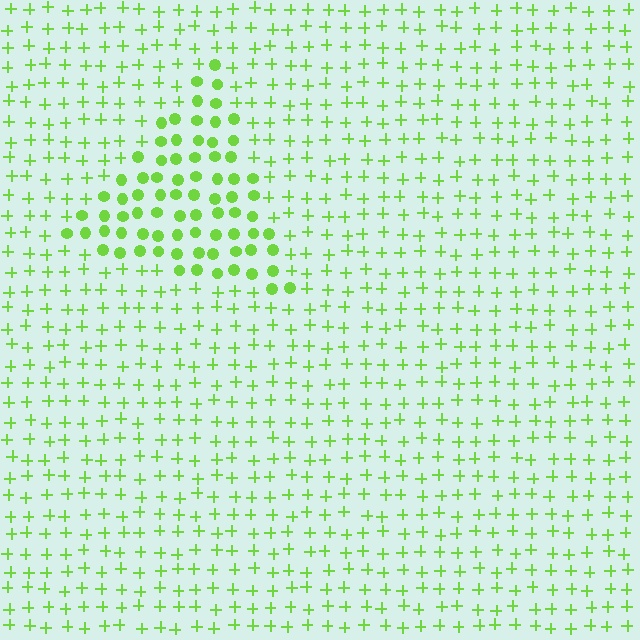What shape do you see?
I see a triangle.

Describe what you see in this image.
The image is filled with small lime elements arranged in a uniform grid. A triangle-shaped region contains circles, while the surrounding area contains plus signs. The boundary is defined purely by the change in element shape.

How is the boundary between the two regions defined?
The boundary is defined by a change in element shape: circles inside vs. plus signs outside. All elements share the same color and spacing.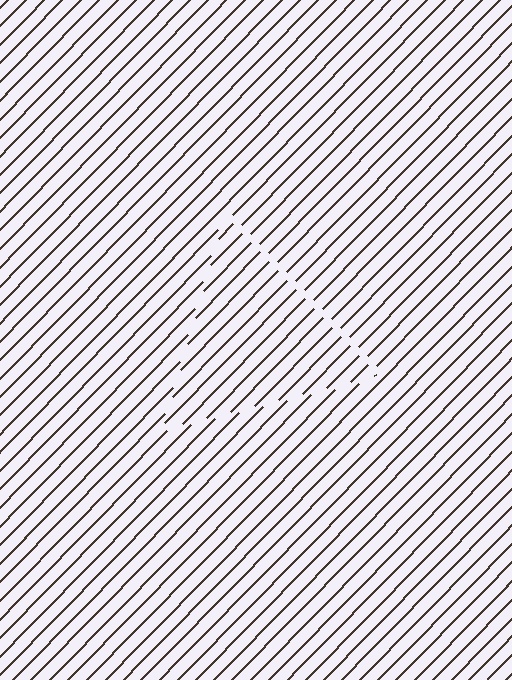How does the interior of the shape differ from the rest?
The interior of the shape contains the same grating, shifted by half a period — the contour is defined by the phase discontinuity where line-ends from the inner and outer gratings abut.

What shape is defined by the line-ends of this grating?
An illusory triangle. The interior of the shape contains the same grating, shifted by half a period — the contour is defined by the phase discontinuity where line-ends from the inner and outer gratings abut.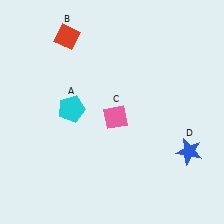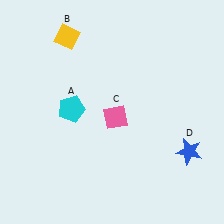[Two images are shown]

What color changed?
The diamond (B) changed from red in Image 1 to yellow in Image 2.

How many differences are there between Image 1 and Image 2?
There is 1 difference between the two images.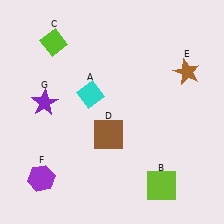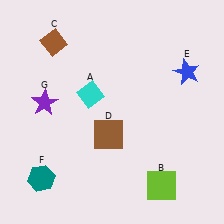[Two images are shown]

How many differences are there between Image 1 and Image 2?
There are 3 differences between the two images.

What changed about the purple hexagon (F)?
In Image 1, F is purple. In Image 2, it changed to teal.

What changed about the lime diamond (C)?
In Image 1, C is lime. In Image 2, it changed to brown.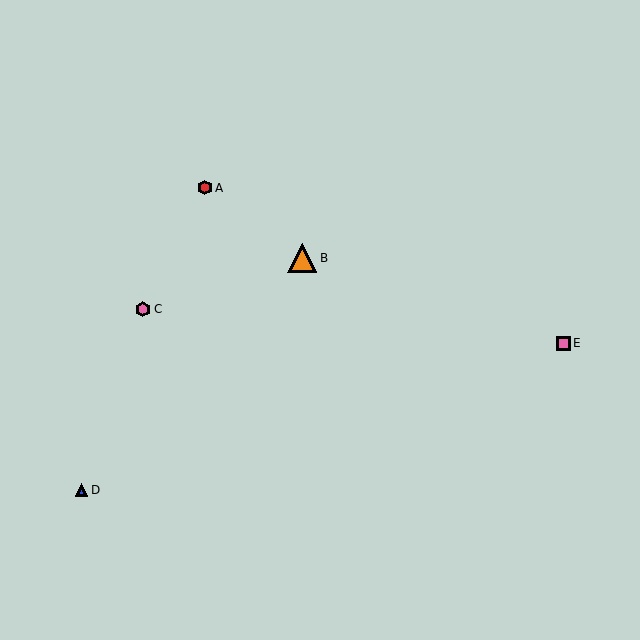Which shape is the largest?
The orange triangle (labeled B) is the largest.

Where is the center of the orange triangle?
The center of the orange triangle is at (302, 258).